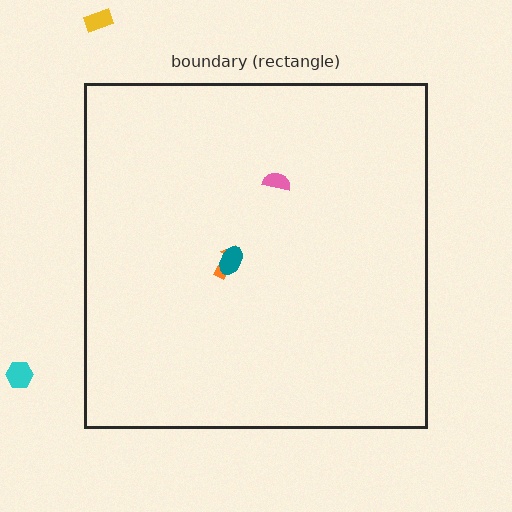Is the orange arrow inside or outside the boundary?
Inside.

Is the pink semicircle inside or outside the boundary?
Inside.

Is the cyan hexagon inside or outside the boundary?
Outside.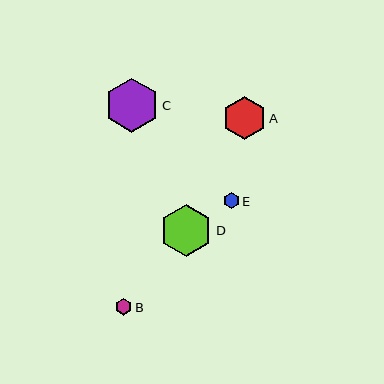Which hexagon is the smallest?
Hexagon E is the smallest with a size of approximately 16 pixels.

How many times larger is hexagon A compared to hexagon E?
Hexagon A is approximately 2.8 times the size of hexagon E.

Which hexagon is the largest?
Hexagon C is the largest with a size of approximately 54 pixels.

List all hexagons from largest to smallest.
From largest to smallest: C, D, A, B, E.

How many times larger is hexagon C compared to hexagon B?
Hexagon C is approximately 3.2 times the size of hexagon B.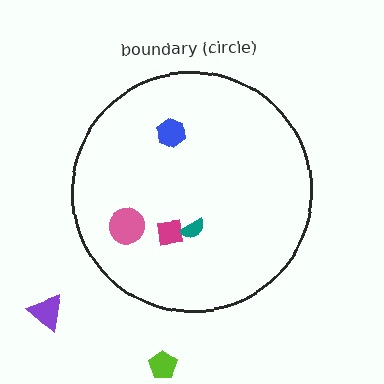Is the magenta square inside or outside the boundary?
Inside.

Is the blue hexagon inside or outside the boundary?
Inside.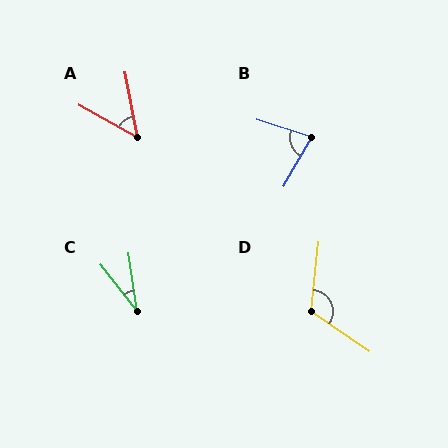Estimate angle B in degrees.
Approximately 78 degrees.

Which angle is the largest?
D, at approximately 118 degrees.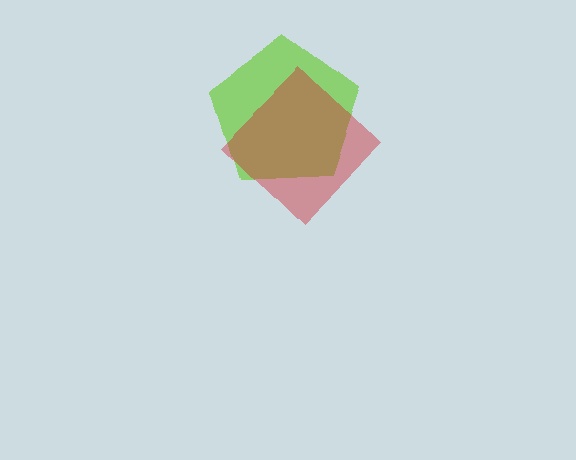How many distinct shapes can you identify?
There are 2 distinct shapes: a lime pentagon, a red diamond.